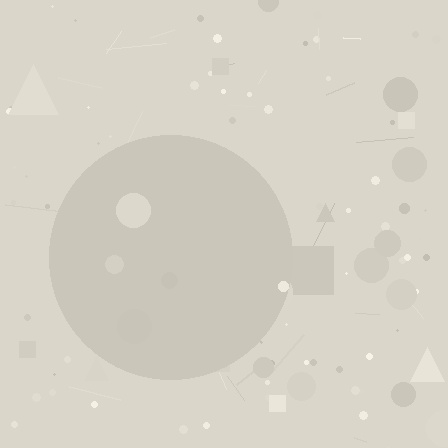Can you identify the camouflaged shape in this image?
The camouflaged shape is a circle.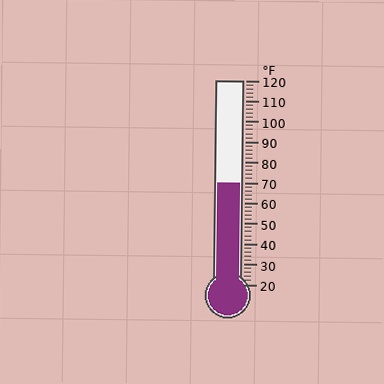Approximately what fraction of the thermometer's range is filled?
The thermometer is filled to approximately 50% of its range.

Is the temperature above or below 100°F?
The temperature is below 100°F.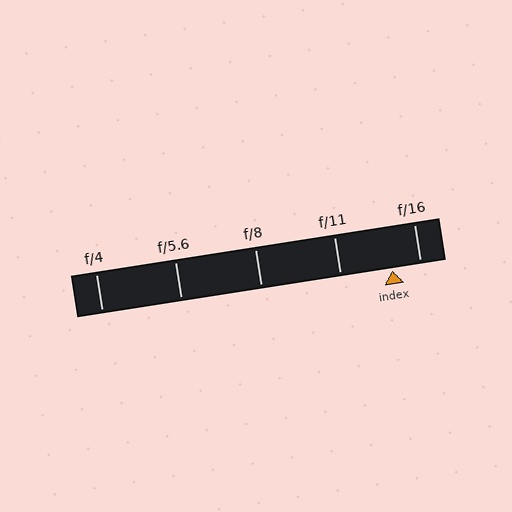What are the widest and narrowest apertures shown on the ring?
The widest aperture shown is f/4 and the narrowest is f/16.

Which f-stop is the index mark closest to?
The index mark is closest to f/16.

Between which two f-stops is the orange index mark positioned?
The index mark is between f/11 and f/16.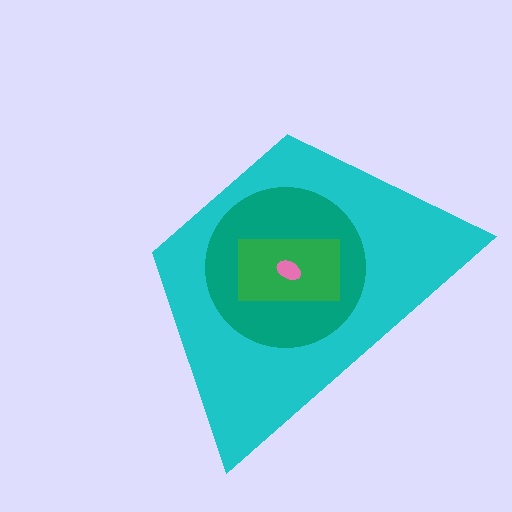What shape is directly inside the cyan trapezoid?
The teal circle.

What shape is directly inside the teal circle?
The green rectangle.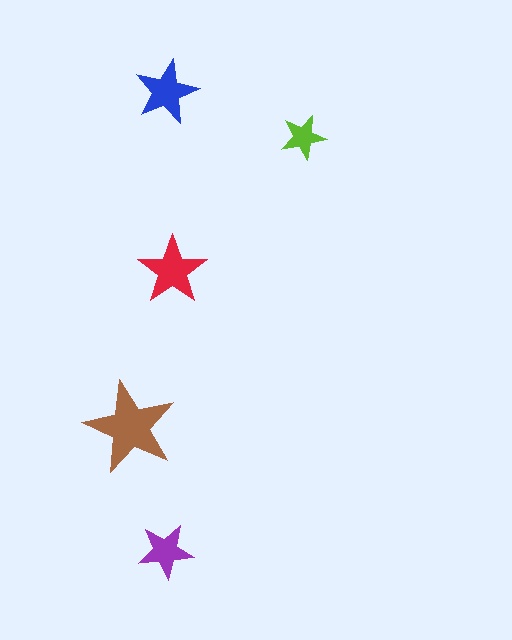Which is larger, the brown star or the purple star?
The brown one.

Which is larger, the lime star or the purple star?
The purple one.